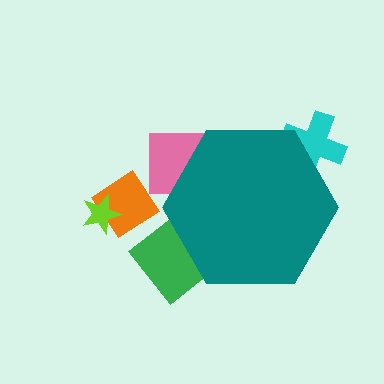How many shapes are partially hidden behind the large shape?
3 shapes are partially hidden.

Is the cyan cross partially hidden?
Yes, the cyan cross is partially hidden behind the teal hexagon.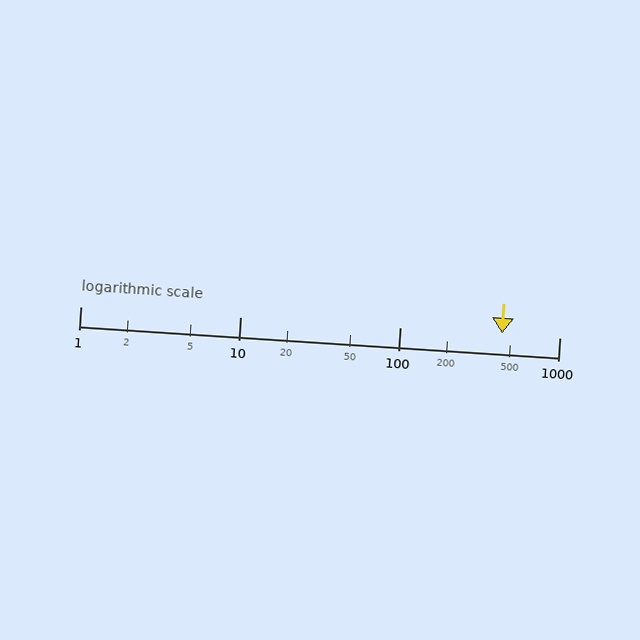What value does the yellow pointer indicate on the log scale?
The pointer indicates approximately 440.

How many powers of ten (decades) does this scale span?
The scale spans 3 decades, from 1 to 1000.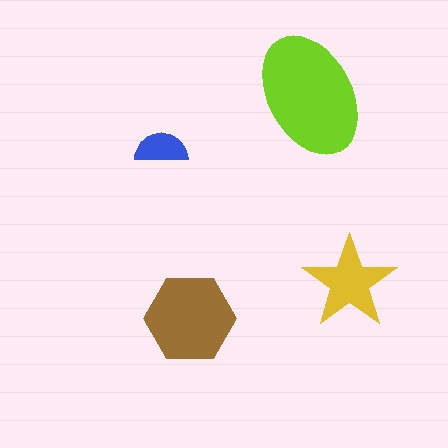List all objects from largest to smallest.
The lime ellipse, the brown hexagon, the yellow star, the blue semicircle.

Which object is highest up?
The lime ellipse is topmost.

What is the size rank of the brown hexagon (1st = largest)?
2nd.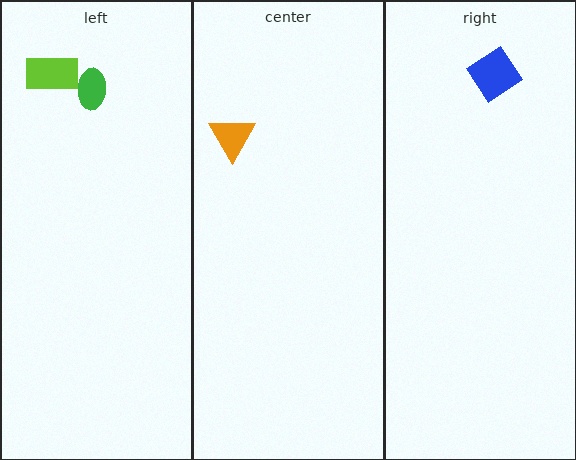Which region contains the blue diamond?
The right region.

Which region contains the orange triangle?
The center region.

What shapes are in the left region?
The lime rectangle, the green ellipse.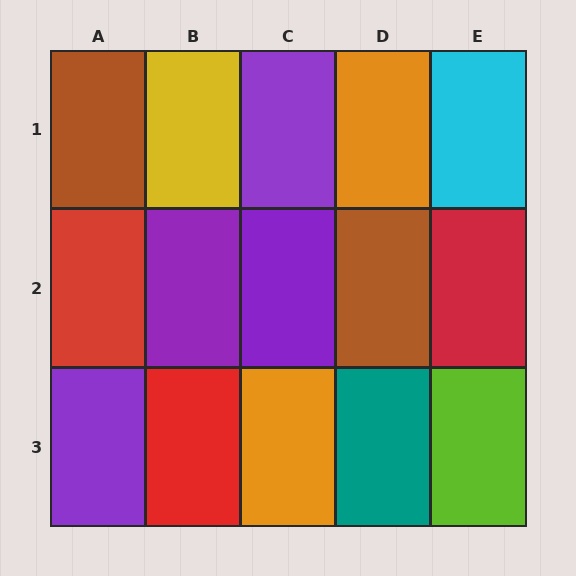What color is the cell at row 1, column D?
Orange.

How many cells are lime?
1 cell is lime.